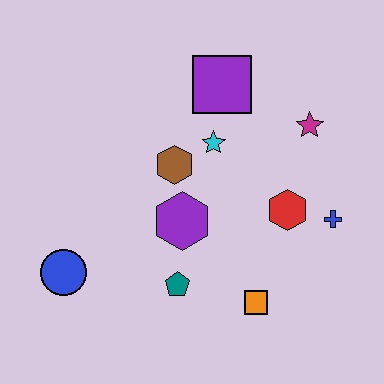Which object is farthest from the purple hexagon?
The magenta star is farthest from the purple hexagon.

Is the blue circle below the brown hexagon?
Yes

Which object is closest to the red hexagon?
The blue cross is closest to the red hexagon.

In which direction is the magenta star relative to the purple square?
The magenta star is to the right of the purple square.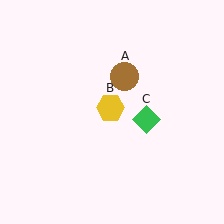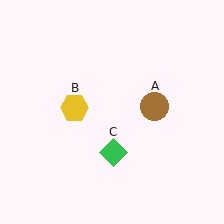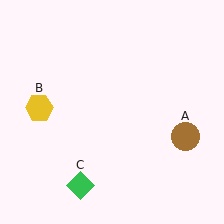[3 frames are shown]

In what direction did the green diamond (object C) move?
The green diamond (object C) moved down and to the left.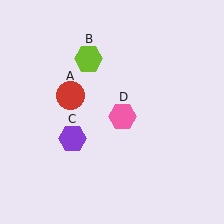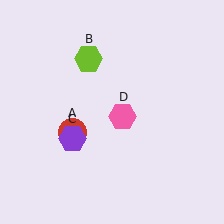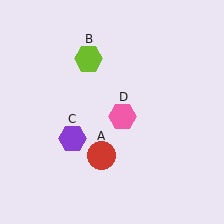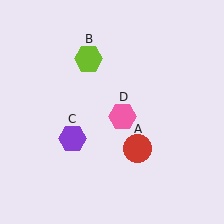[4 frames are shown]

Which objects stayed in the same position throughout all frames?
Lime hexagon (object B) and purple hexagon (object C) and pink hexagon (object D) remained stationary.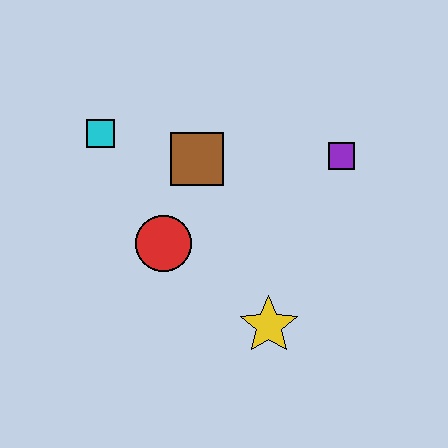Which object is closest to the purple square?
The brown square is closest to the purple square.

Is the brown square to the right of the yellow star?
No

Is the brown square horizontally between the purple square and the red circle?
Yes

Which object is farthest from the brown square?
The yellow star is farthest from the brown square.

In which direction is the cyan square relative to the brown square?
The cyan square is to the left of the brown square.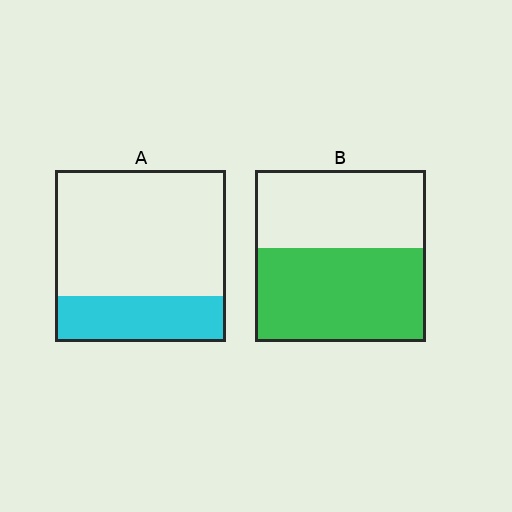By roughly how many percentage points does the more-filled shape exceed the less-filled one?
By roughly 30 percentage points (B over A).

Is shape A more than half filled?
No.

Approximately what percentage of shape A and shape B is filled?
A is approximately 25% and B is approximately 55%.